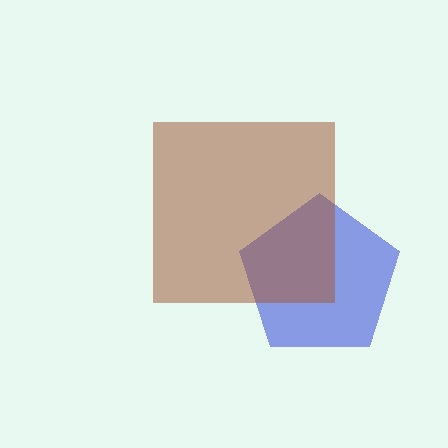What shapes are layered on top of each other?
The layered shapes are: a blue pentagon, a brown square.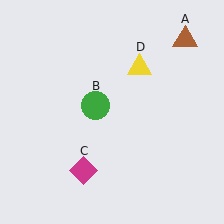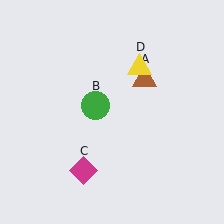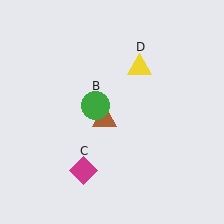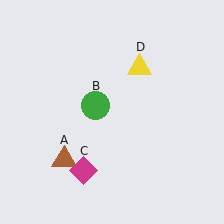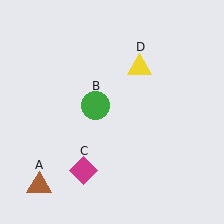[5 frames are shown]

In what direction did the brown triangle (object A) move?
The brown triangle (object A) moved down and to the left.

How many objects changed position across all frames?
1 object changed position: brown triangle (object A).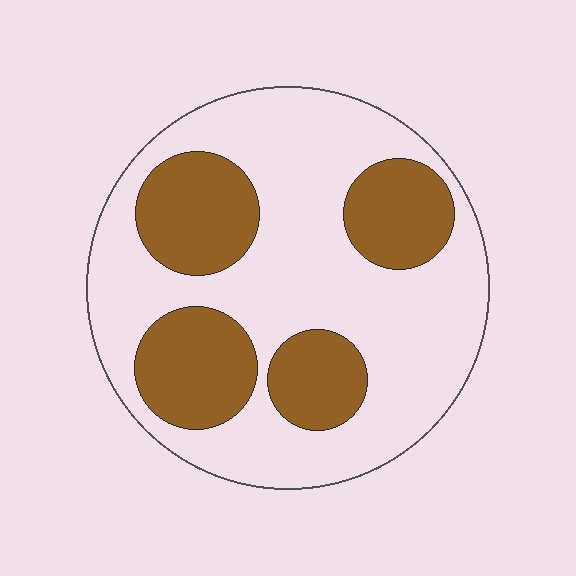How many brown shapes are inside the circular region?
4.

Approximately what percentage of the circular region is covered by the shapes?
Approximately 35%.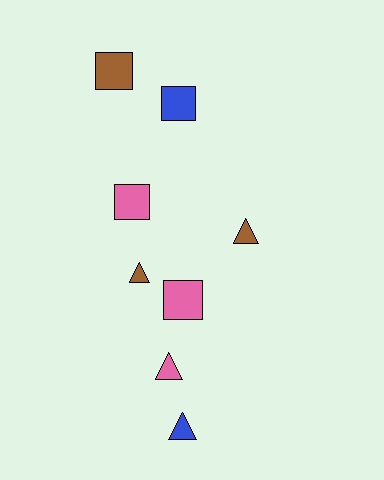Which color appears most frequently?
Pink, with 3 objects.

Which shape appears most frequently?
Square, with 4 objects.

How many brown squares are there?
There is 1 brown square.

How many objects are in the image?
There are 8 objects.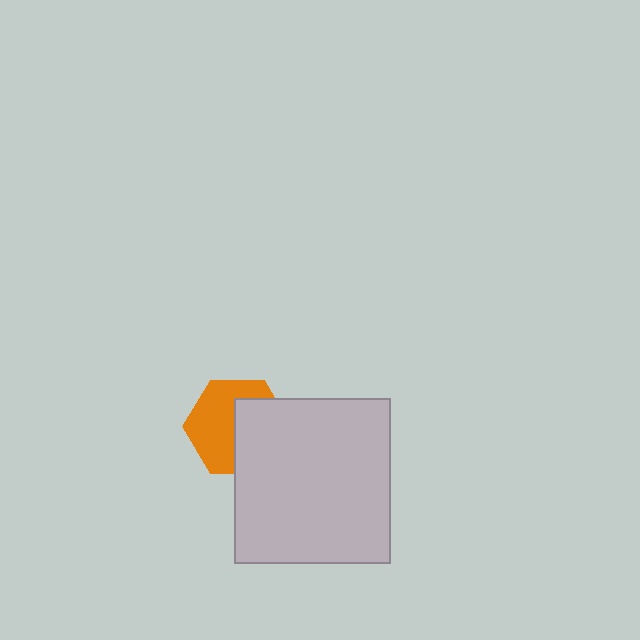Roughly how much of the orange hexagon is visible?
About half of it is visible (roughly 54%).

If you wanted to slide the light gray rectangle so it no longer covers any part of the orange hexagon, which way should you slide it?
Slide it right — that is the most direct way to separate the two shapes.